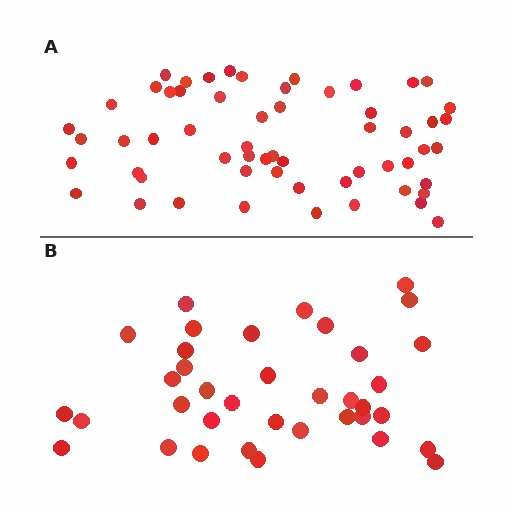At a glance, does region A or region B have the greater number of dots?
Region A (the top region) has more dots.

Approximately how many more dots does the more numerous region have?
Region A has approximately 20 more dots than region B.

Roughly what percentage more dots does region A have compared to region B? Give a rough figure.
About 55% more.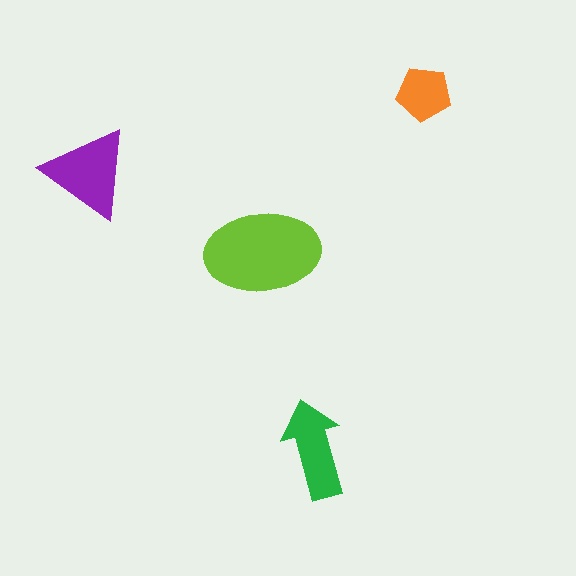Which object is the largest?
The lime ellipse.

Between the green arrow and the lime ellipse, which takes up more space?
The lime ellipse.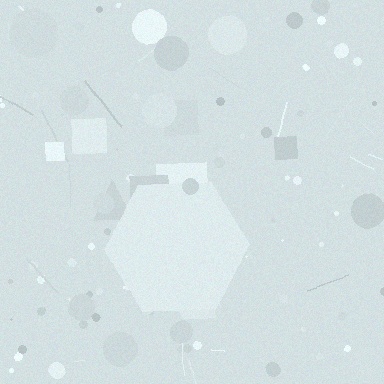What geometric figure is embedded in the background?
A hexagon is embedded in the background.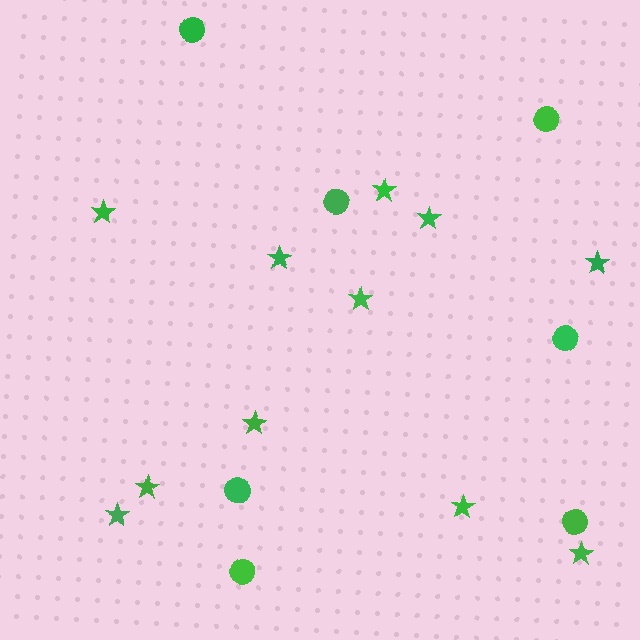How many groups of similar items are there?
There are 2 groups: one group of circles (7) and one group of stars (11).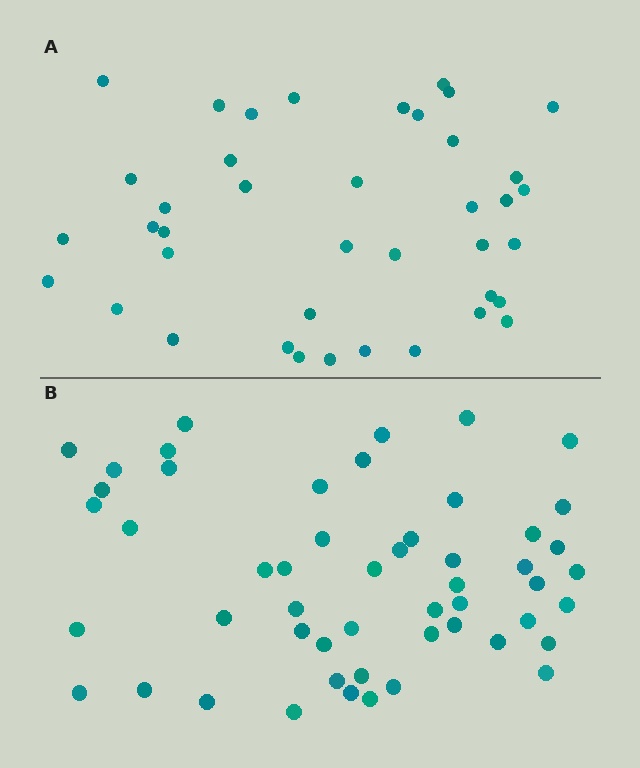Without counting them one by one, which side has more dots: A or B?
Region B (the bottom region) has more dots.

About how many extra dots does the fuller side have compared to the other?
Region B has roughly 12 or so more dots than region A.